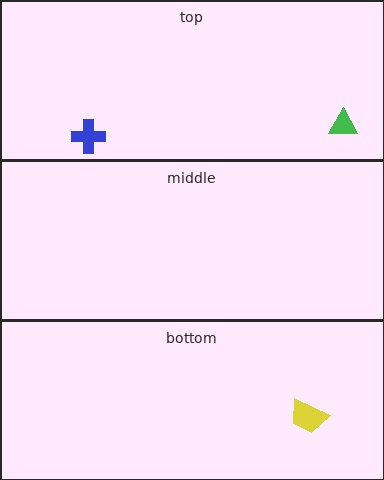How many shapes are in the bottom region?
1.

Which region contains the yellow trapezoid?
The bottom region.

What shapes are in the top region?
The blue cross, the green triangle.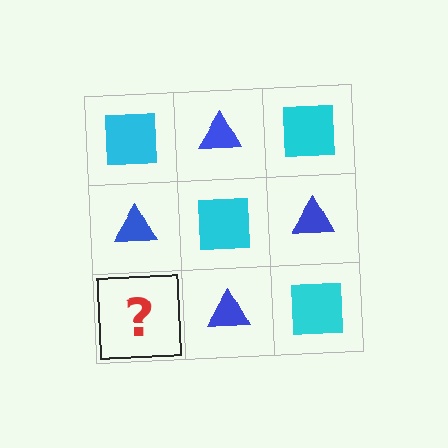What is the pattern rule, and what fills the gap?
The rule is that it alternates cyan square and blue triangle in a checkerboard pattern. The gap should be filled with a cyan square.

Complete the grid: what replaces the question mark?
The question mark should be replaced with a cyan square.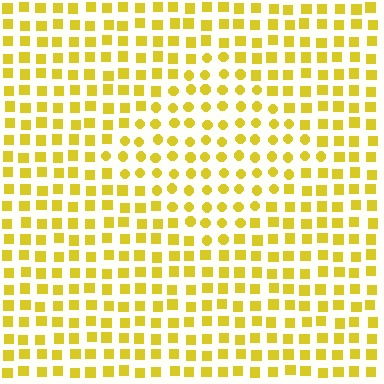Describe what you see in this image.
The image is filled with small yellow elements arranged in a uniform grid. A diamond-shaped region contains circles, while the surrounding area contains squares. The boundary is defined purely by the change in element shape.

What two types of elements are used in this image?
The image uses circles inside the diamond region and squares outside it.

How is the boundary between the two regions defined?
The boundary is defined by a change in element shape: circles inside vs. squares outside. All elements share the same color and spacing.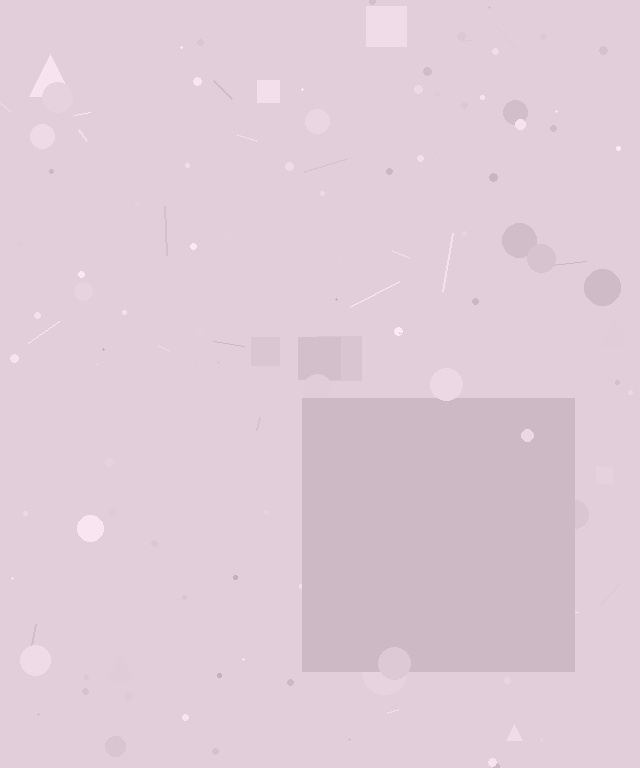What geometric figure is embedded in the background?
A square is embedded in the background.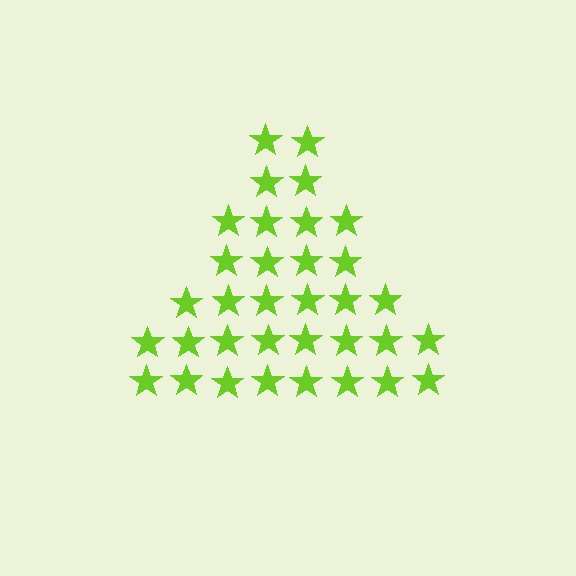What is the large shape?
The large shape is a triangle.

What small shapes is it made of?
It is made of small stars.